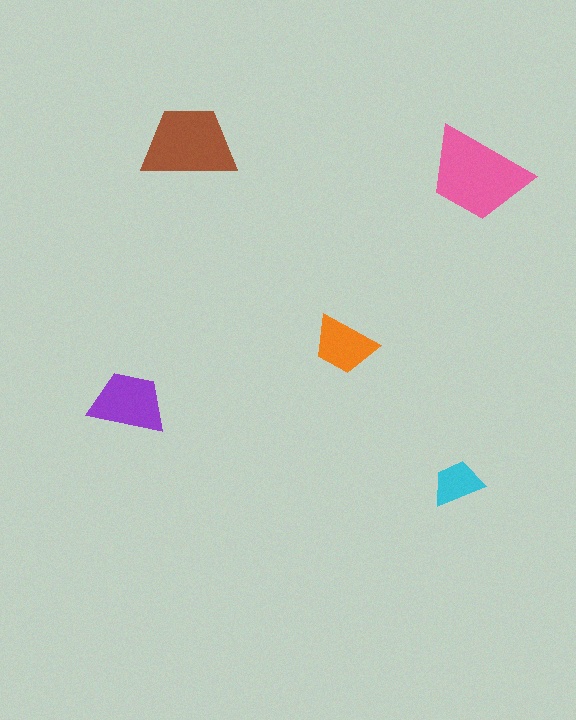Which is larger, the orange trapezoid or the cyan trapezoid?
The orange one.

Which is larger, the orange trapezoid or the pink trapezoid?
The pink one.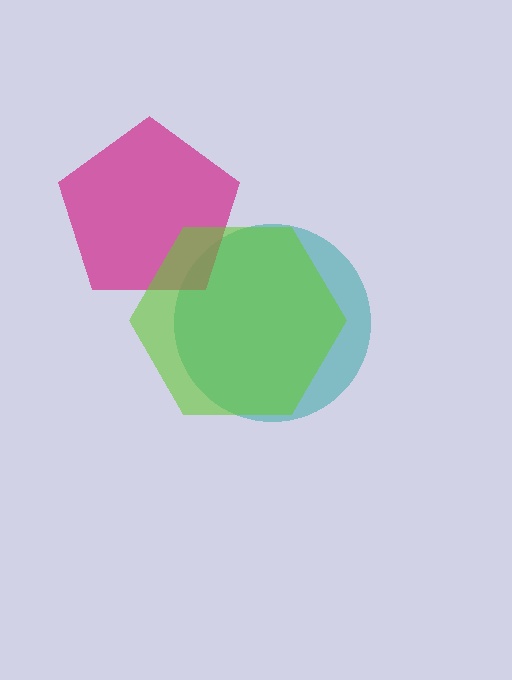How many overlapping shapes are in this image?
There are 3 overlapping shapes in the image.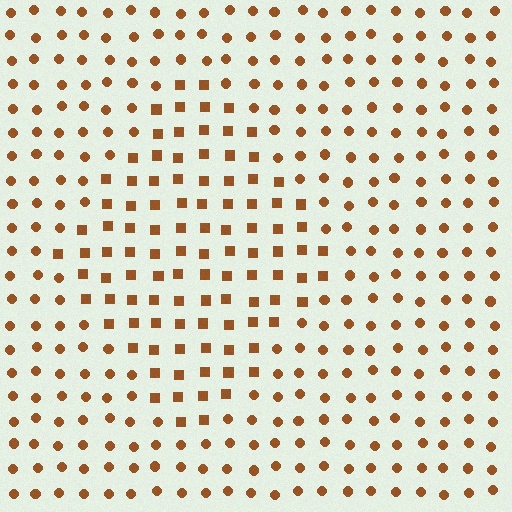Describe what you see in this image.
The image is filled with small brown elements arranged in a uniform grid. A diamond-shaped region contains squares, while the surrounding area contains circles. The boundary is defined purely by the change in element shape.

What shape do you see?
I see a diamond.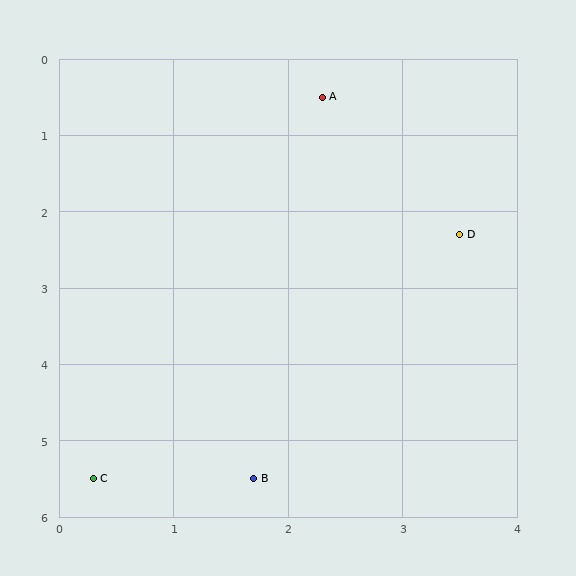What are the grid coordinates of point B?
Point B is at approximately (1.7, 5.5).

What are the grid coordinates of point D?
Point D is at approximately (3.5, 2.3).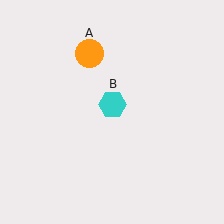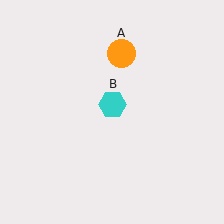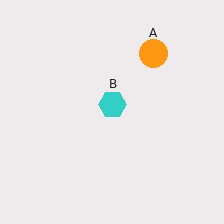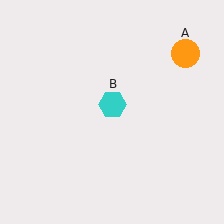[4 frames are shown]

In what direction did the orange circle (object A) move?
The orange circle (object A) moved right.